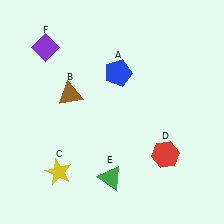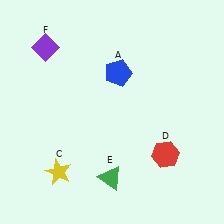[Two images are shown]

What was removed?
The brown triangle (B) was removed in Image 2.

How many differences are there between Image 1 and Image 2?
There is 1 difference between the two images.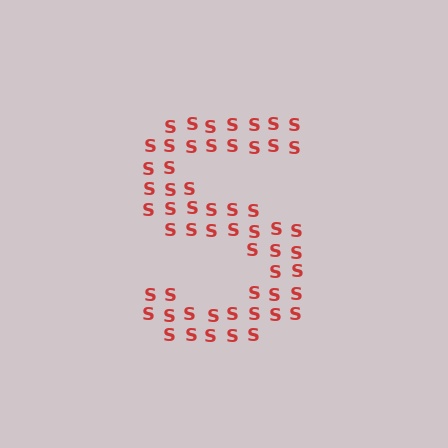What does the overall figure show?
The overall figure shows the letter S.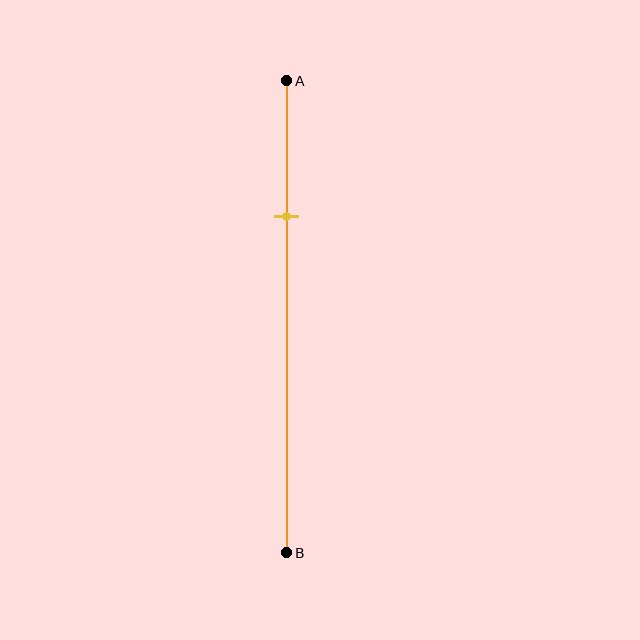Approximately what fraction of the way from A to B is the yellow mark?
The yellow mark is approximately 30% of the way from A to B.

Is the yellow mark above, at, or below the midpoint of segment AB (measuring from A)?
The yellow mark is above the midpoint of segment AB.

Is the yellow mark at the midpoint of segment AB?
No, the mark is at about 30% from A, not at the 50% midpoint.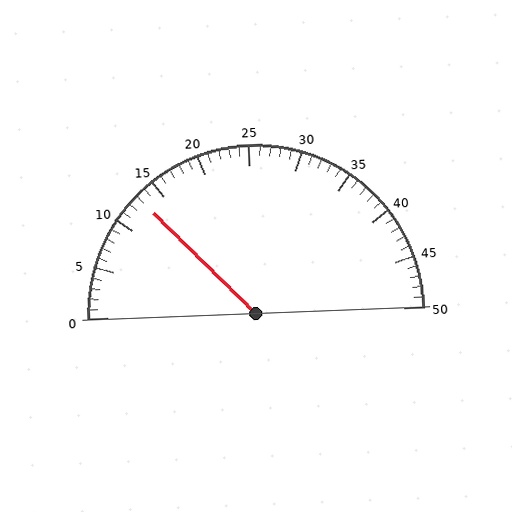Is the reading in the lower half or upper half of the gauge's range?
The reading is in the lower half of the range (0 to 50).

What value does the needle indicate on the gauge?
The needle indicates approximately 13.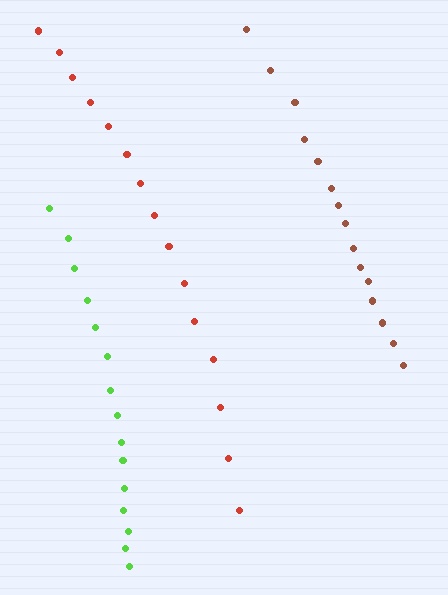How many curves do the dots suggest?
There are 3 distinct paths.